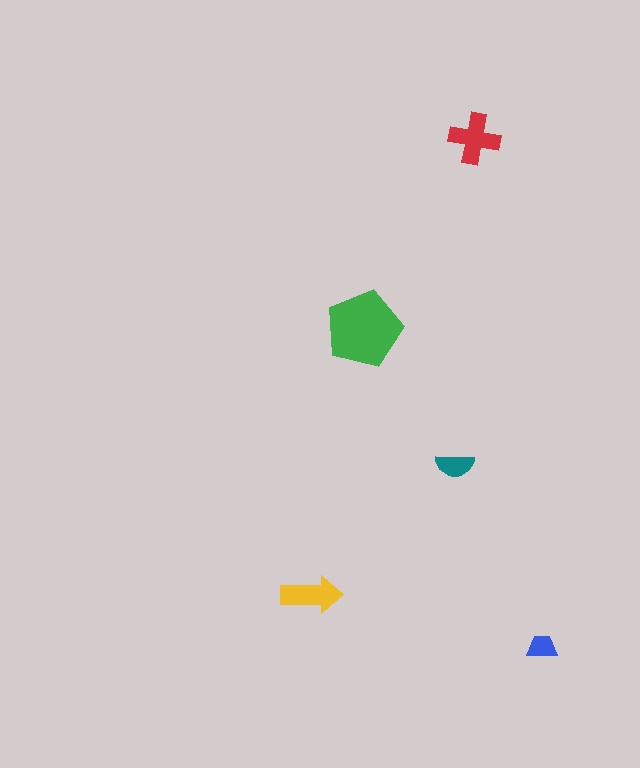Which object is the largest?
The green pentagon.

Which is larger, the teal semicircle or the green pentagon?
The green pentagon.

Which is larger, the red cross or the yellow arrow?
The red cross.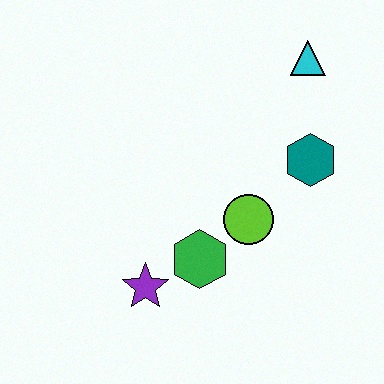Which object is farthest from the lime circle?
The cyan triangle is farthest from the lime circle.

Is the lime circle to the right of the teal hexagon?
No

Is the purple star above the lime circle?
No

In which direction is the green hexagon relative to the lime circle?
The green hexagon is to the left of the lime circle.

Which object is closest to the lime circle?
The green hexagon is closest to the lime circle.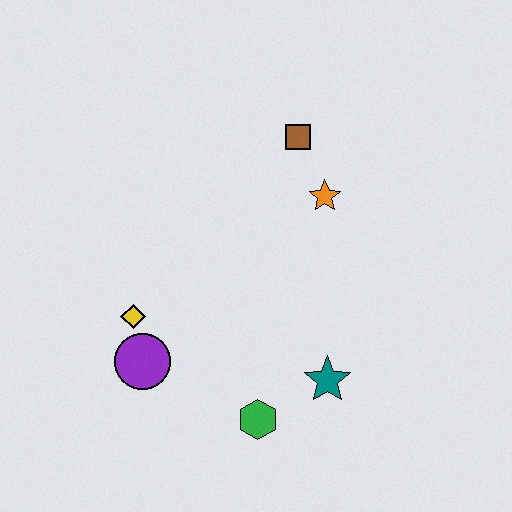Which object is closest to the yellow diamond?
The purple circle is closest to the yellow diamond.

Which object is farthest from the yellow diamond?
The brown square is farthest from the yellow diamond.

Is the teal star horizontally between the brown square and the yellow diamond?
No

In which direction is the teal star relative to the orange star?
The teal star is below the orange star.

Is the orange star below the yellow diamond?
No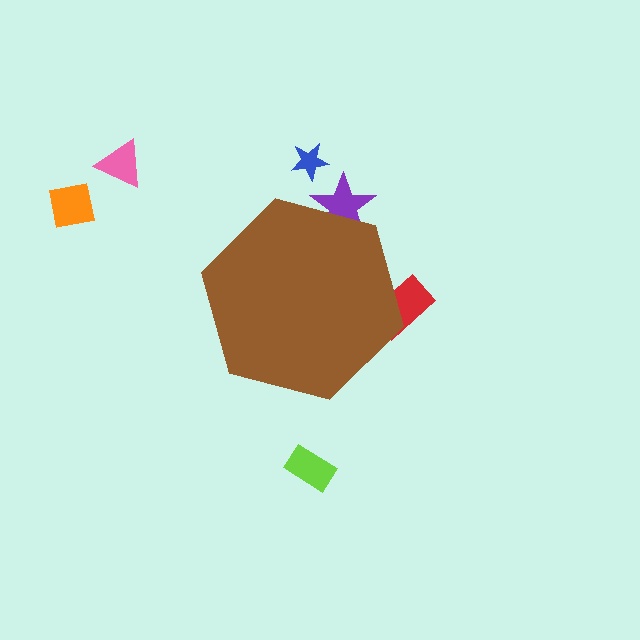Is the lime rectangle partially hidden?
No, the lime rectangle is fully visible.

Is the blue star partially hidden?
No, the blue star is fully visible.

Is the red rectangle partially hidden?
Yes, the red rectangle is partially hidden behind the brown hexagon.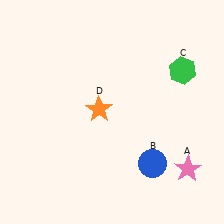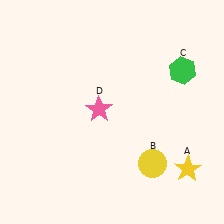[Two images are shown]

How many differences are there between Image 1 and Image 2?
There are 3 differences between the two images.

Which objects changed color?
A changed from pink to yellow. B changed from blue to yellow. D changed from orange to pink.